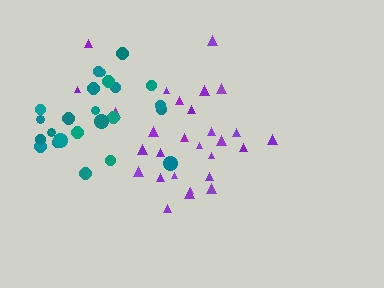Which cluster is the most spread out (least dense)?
Teal.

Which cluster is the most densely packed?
Purple.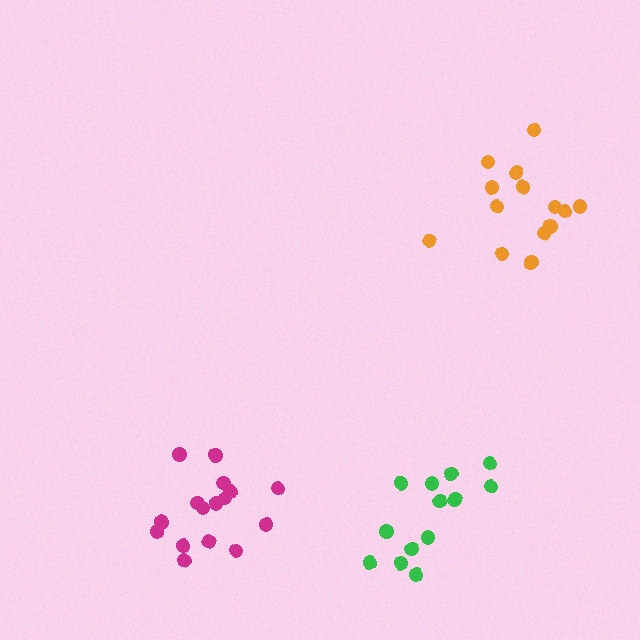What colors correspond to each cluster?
The clusters are colored: magenta, green, orange.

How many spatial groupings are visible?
There are 3 spatial groupings.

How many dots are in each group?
Group 1: 16 dots, Group 2: 13 dots, Group 3: 14 dots (43 total).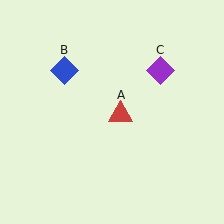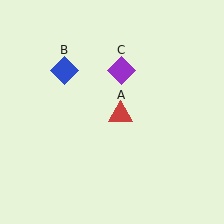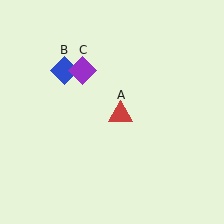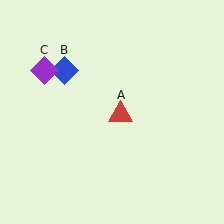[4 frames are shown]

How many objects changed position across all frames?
1 object changed position: purple diamond (object C).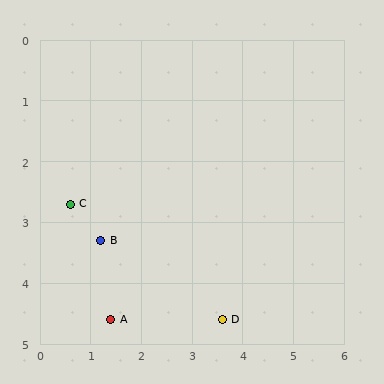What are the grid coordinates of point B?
Point B is at approximately (1.2, 3.3).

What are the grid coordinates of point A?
Point A is at approximately (1.4, 4.6).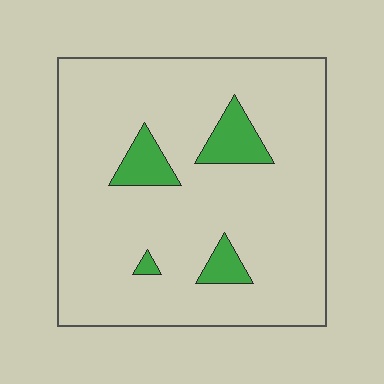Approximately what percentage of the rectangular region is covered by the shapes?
Approximately 10%.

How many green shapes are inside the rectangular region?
4.